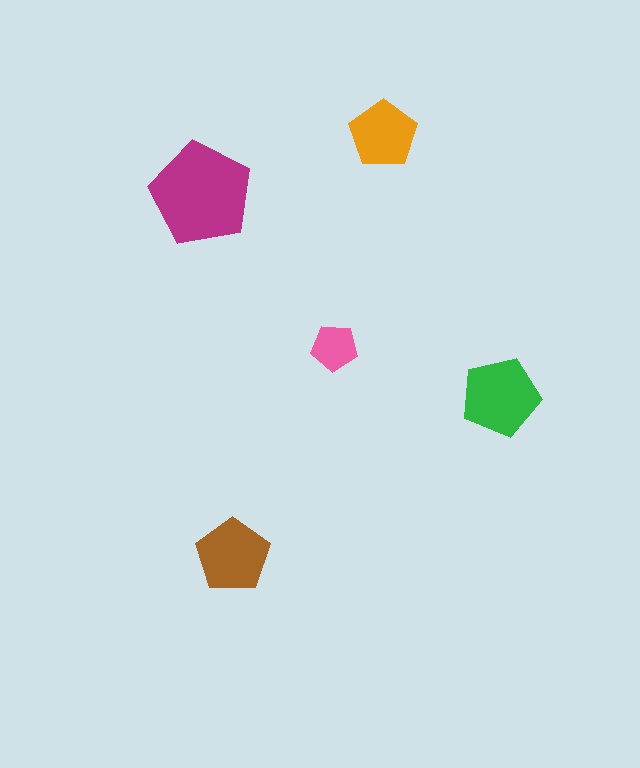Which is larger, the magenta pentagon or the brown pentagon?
The magenta one.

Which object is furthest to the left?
The magenta pentagon is leftmost.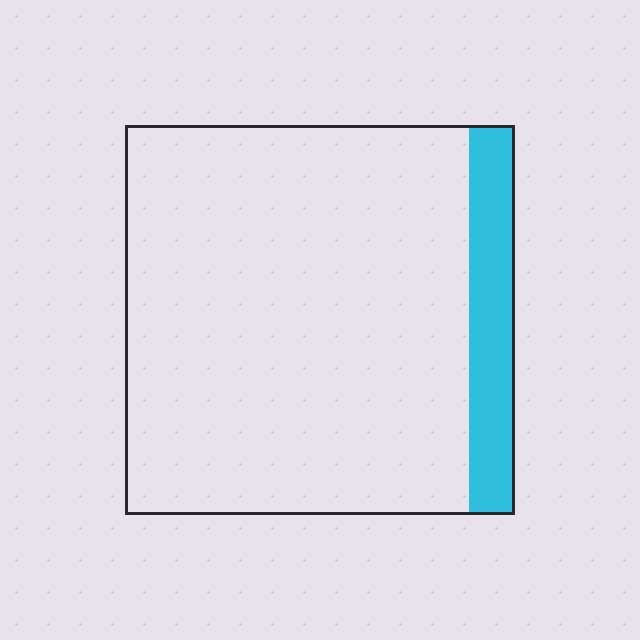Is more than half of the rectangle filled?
No.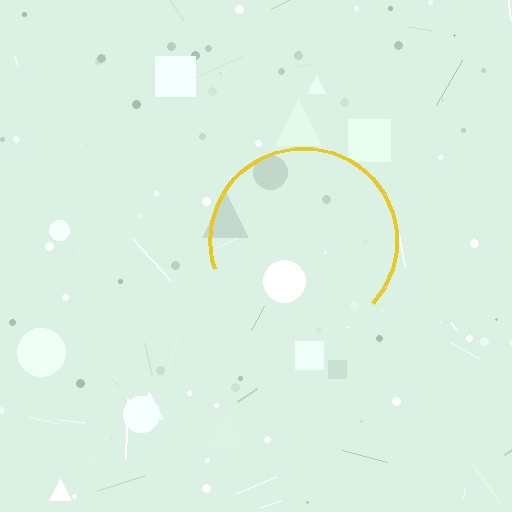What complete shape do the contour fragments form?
The contour fragments form a circle.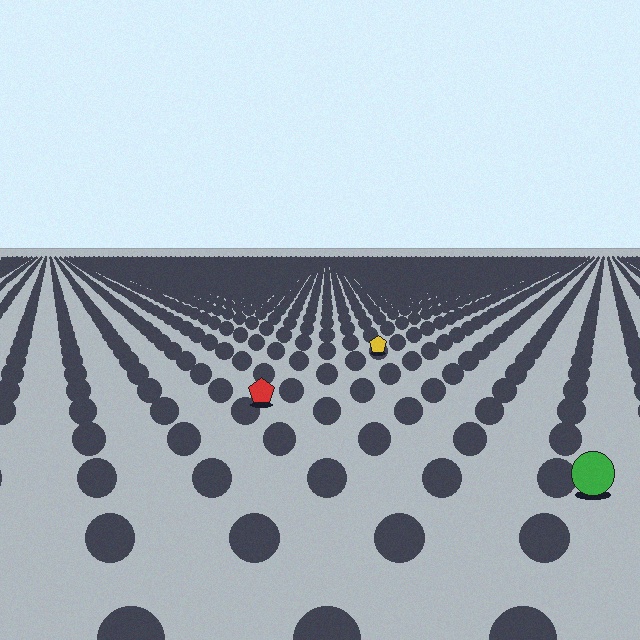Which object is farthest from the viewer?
The yellow pentagon is farthest from the viewer. It appears smaller and the ground texture around it is denser.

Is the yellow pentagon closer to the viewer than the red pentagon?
No. The red pentagon is closer — you can tell from the texture gradient: the ground texture is coarser near it.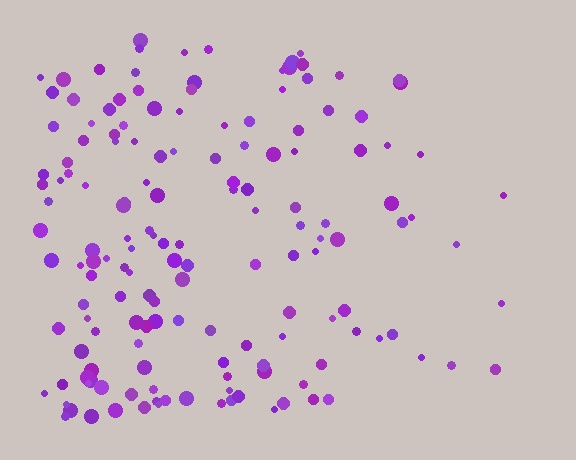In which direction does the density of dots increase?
From right to left, with the left side densest.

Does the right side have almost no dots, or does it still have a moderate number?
Still a moderate number, just noticeably fewer than the left.